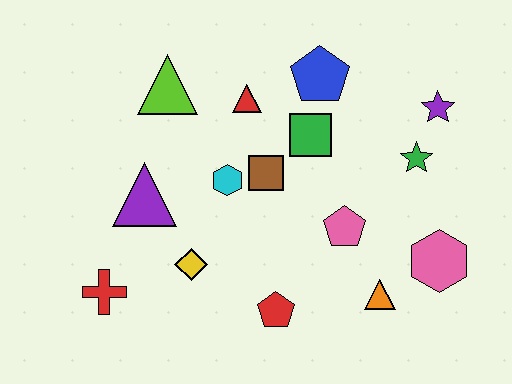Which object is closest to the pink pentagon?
The orange triangle is closest to the pink pentagon.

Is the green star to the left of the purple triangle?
No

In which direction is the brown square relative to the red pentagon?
The brown square is above the red pentagon.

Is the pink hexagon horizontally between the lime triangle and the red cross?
No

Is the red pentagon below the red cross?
Yes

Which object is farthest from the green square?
The red cross is farthest from the green square.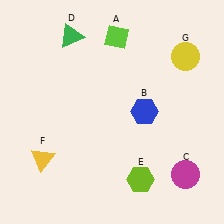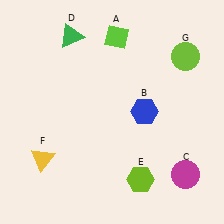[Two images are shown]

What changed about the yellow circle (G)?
In Image 1, G is yellow. In Image 2, it changed to lime.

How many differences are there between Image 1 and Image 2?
There is 1 difference between the two images.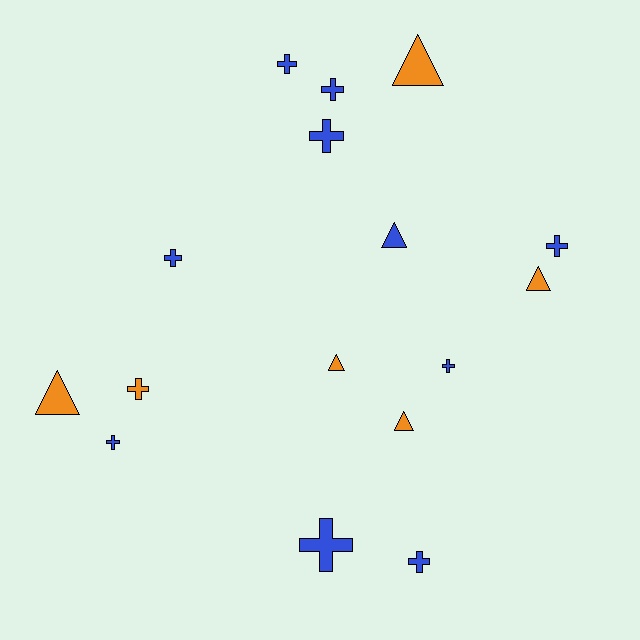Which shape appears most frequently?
Cross, with 10 objects.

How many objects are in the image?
There are 16 objects.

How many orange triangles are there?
There are 5 orange triangles.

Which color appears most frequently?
Blue, with 10 objects.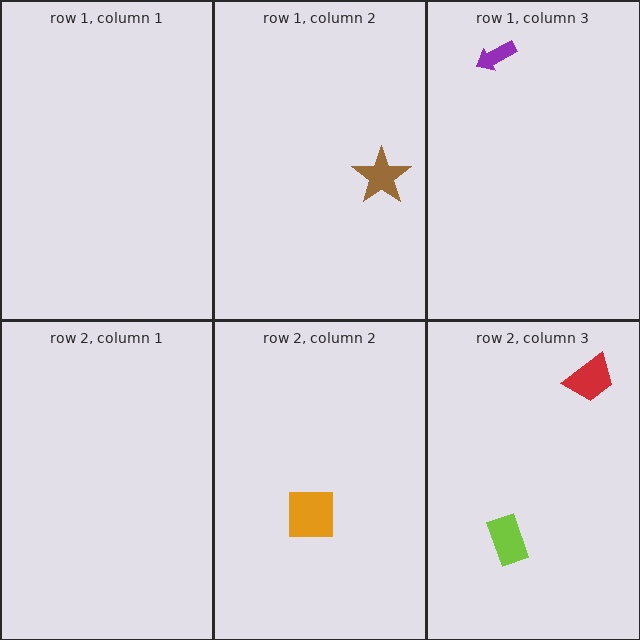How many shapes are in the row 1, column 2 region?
1.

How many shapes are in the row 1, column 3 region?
1.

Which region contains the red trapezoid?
The row 2, column 3 region.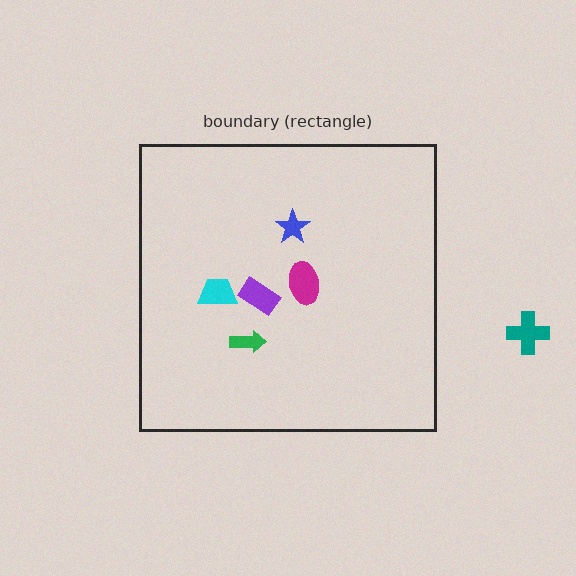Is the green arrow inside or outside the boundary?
Inside.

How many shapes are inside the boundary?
5 inside, 1 outside.